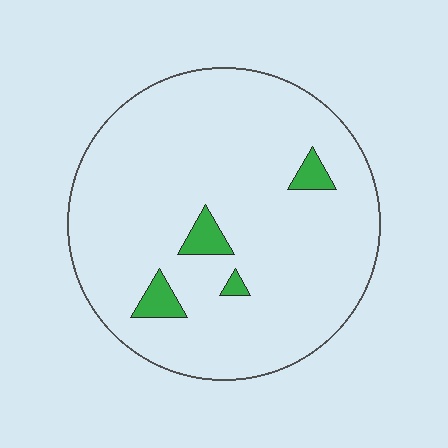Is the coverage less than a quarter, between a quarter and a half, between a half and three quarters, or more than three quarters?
Less than a quarter.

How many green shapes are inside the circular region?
4.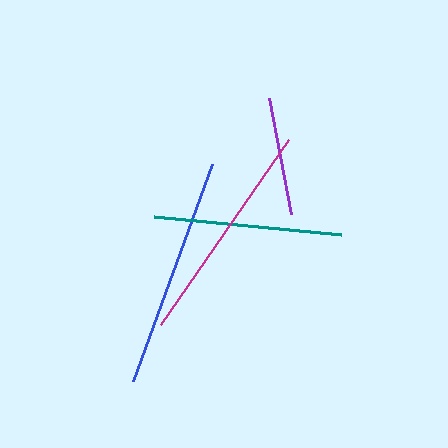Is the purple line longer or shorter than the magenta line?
The magenta line is longer than the purple line.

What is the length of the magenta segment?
The magenta segment is approximately 225 pixels long.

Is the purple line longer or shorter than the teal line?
The teal line is longer than the purple line.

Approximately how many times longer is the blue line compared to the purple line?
The blue line is approximately 2.0 times the length of the purple line.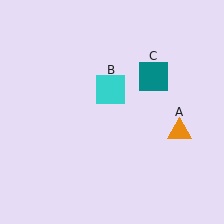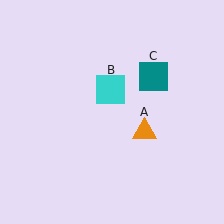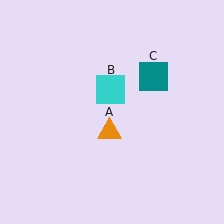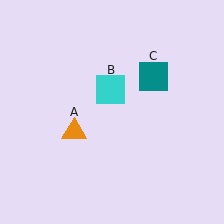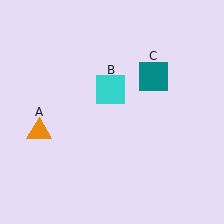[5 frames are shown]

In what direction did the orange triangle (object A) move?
The orange triangle (object A) moved left.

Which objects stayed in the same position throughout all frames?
Cyan square (object B) and teal square (object C) remained stationary.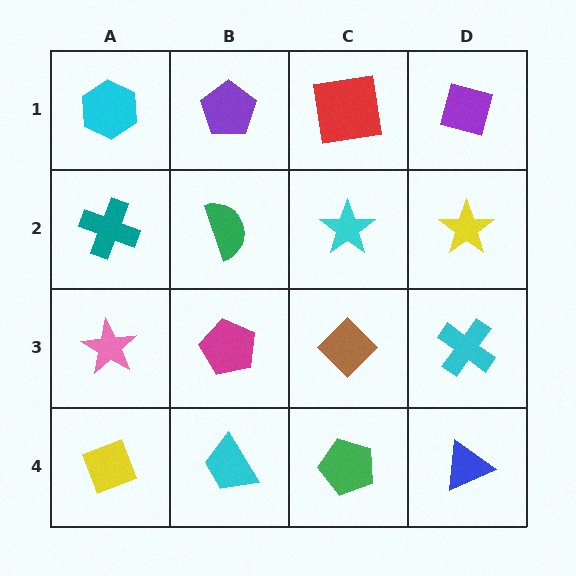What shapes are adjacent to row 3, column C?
A cyan star (row 2, column C), a green pentagon (row 4, column C), a magenta pentagon (row 3, column B), a cyan cross (row 3, column D).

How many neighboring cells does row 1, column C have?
3.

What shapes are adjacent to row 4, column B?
A magenta pentagon (row 3, column B), a yellow diamond (row 4, column A), a green pentagon (row 4, column C).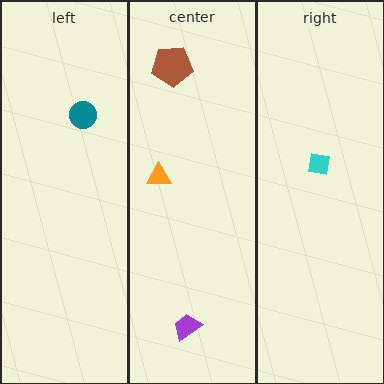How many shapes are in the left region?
1.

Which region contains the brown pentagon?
The center region.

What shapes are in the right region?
The cyan square.